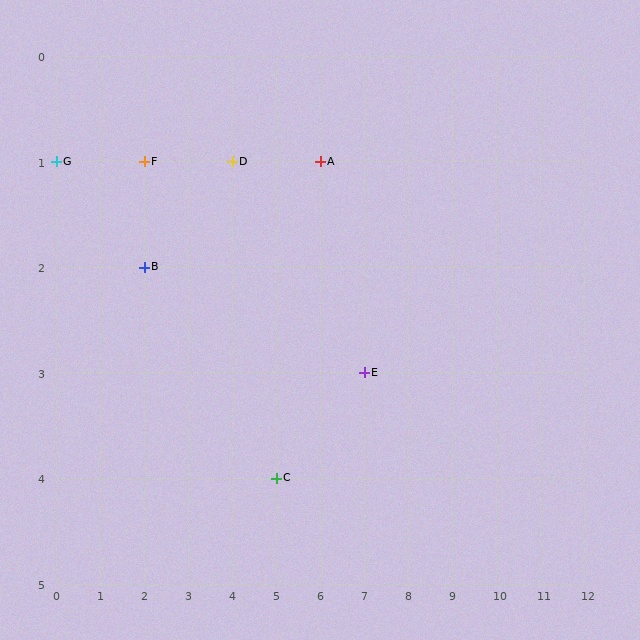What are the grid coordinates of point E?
Point E is at grid coordinates (7, 3).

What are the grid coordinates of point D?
Point D is at grid coordinates (4, 1).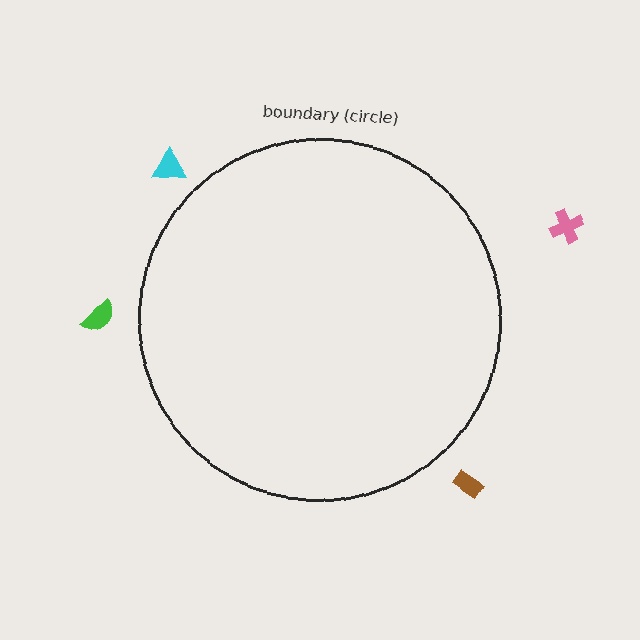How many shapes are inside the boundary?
0 inside, 4 outside.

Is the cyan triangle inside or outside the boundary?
Outside.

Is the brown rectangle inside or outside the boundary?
Outside.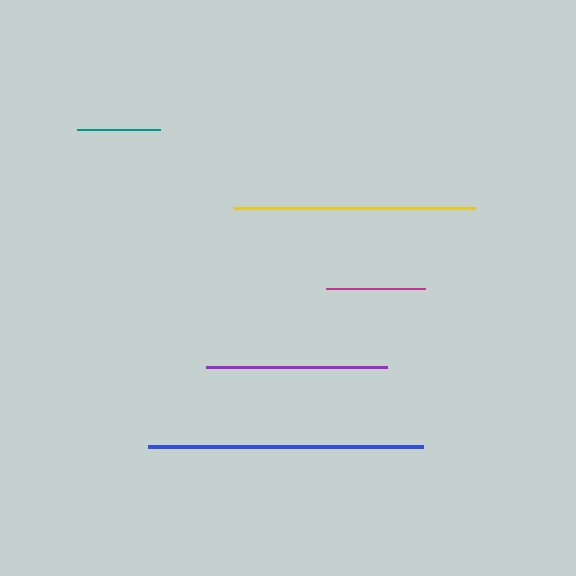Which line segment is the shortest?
The teal line is the shortest at approximately 83 pixels.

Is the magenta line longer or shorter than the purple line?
The purple line is longer than the magenta line.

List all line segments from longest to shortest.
From longest to shortest: blue, yellow, purple, magenta, teal.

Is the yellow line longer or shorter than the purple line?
The yellow line is longer than the purple line.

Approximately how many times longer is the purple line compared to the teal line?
The purple line is approximately 2.2 times the length of the teal line.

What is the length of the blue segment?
The blue segment is approximately 275 pixels long.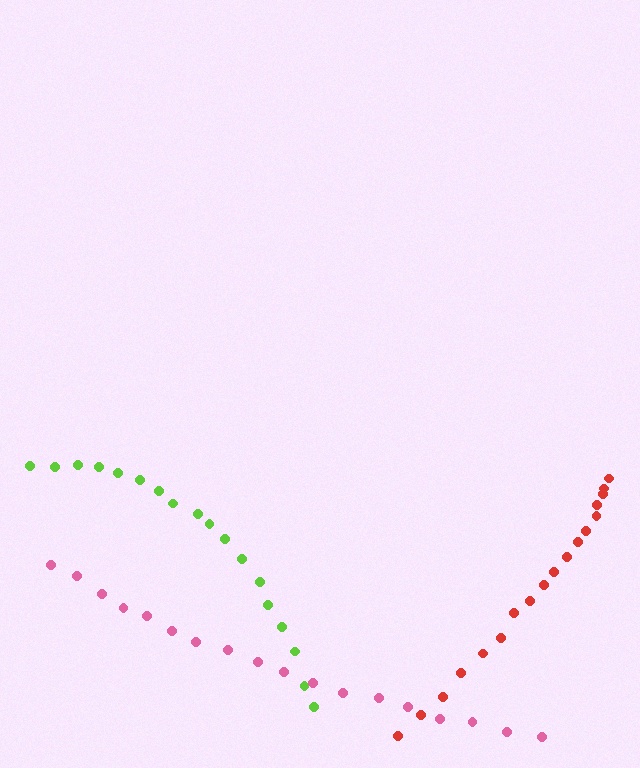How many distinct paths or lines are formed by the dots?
There are 3 distinct paths.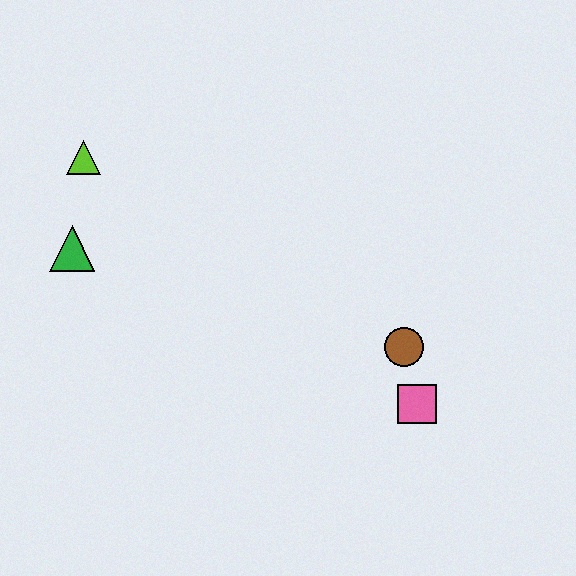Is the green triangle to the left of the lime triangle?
Yes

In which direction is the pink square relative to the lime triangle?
The pink square is to the right of the lime triangle.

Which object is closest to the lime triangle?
The green triangle is closest to the lime triangle.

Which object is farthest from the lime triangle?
The pink square is farthest from the lime triangle.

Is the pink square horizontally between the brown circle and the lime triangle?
No